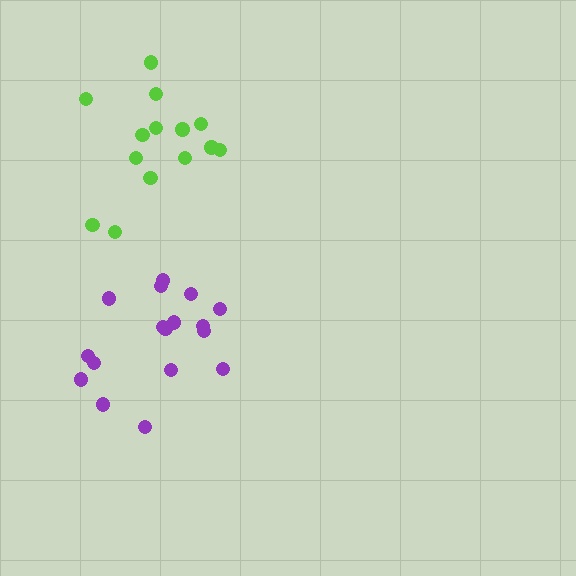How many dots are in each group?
Group 1: 17 dots, Group 2: 14 dots (31 total).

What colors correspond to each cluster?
The clusters are colored: purple, lime.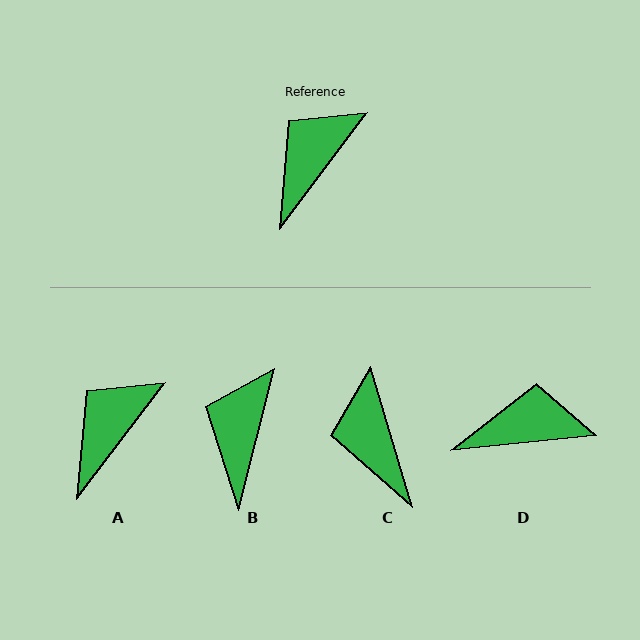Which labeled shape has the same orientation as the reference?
A.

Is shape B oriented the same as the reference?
No, it is off by about 23 degrees.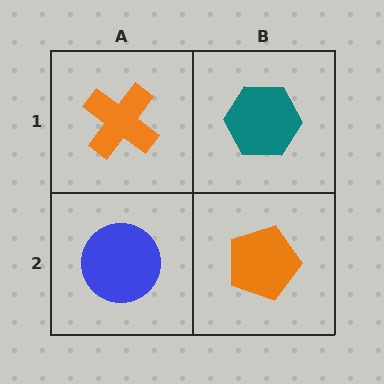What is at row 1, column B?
A teal hexagon.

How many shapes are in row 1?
2 shapes.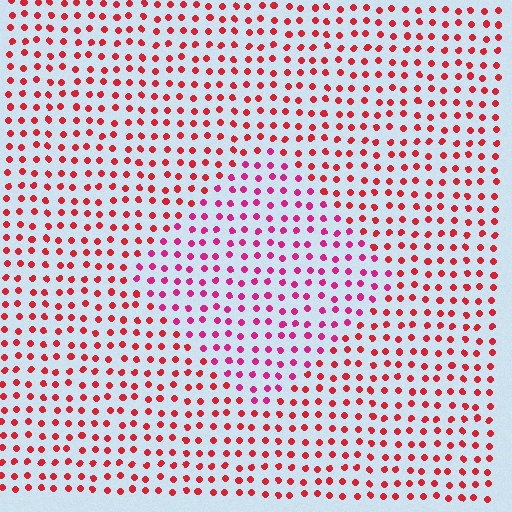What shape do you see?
I see a diamond.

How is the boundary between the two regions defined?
The boundary is defined purely by a slight shift in hue (about 29 degrees). Spacing, size, and orientation are identical on both sides.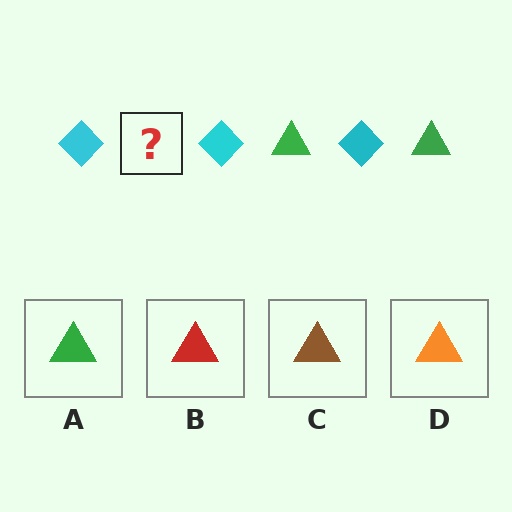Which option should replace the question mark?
Option A.